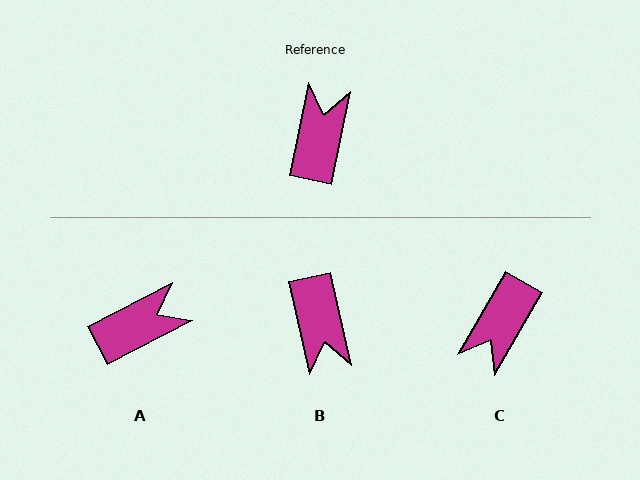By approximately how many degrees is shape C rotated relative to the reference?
Approximately 162 degrees counter-clockwise.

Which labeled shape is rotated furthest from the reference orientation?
C, about 162 degrees away.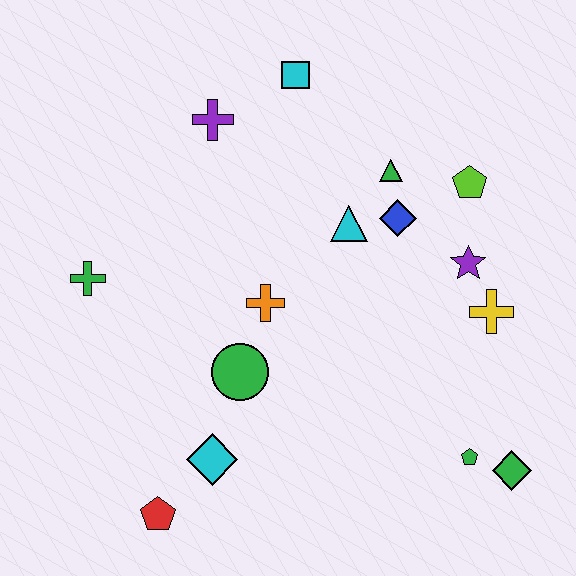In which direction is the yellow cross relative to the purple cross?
The yellow cross is to the right of the purple cross.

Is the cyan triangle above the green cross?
Yes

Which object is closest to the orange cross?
The green circle is closest to the orange cross.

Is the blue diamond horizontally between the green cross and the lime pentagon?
Yes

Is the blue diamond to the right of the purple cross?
Yes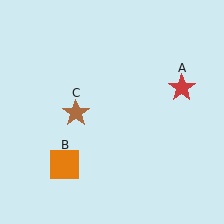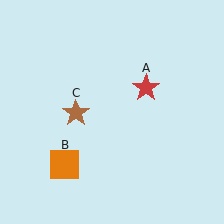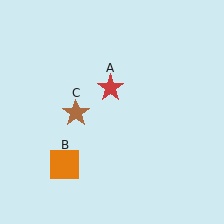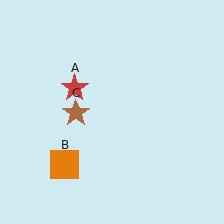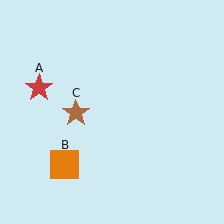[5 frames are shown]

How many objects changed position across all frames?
1 object changed position: red star (object A).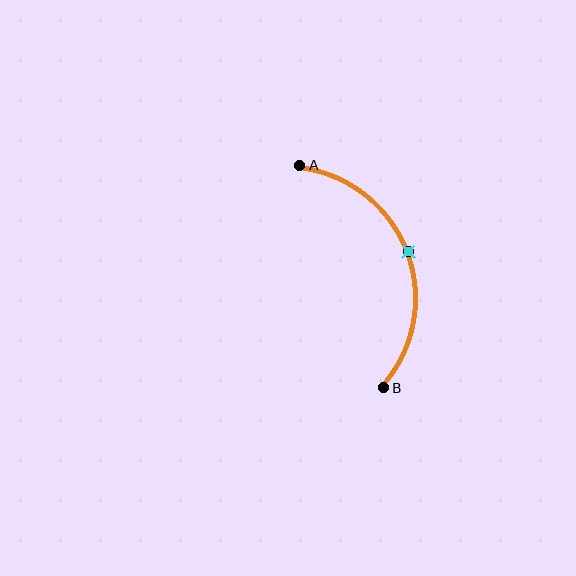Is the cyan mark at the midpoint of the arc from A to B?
Yes. The cyan mark lies on the arc at equal arc-length from both A and B — it is the arc midpoint.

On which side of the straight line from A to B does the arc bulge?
The arc bulges to the right of the straight line connecting A and B.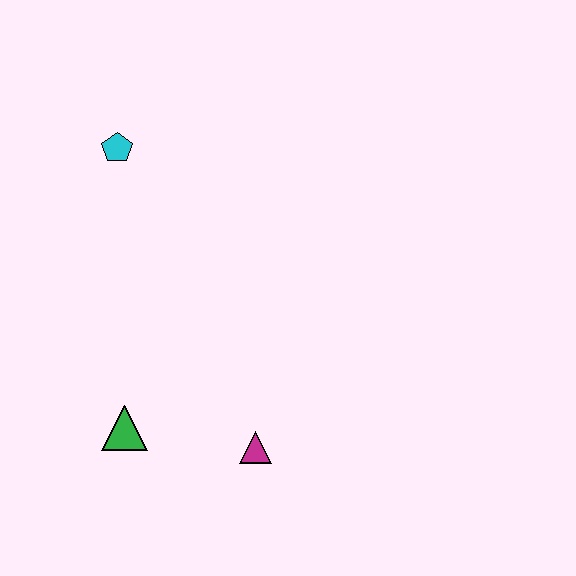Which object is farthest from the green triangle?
The cyan pentagon is farthest from the green triangle.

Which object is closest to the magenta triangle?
The green triangle is closest to the magenta triangle.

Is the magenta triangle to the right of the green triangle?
Yes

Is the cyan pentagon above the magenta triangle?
Yes